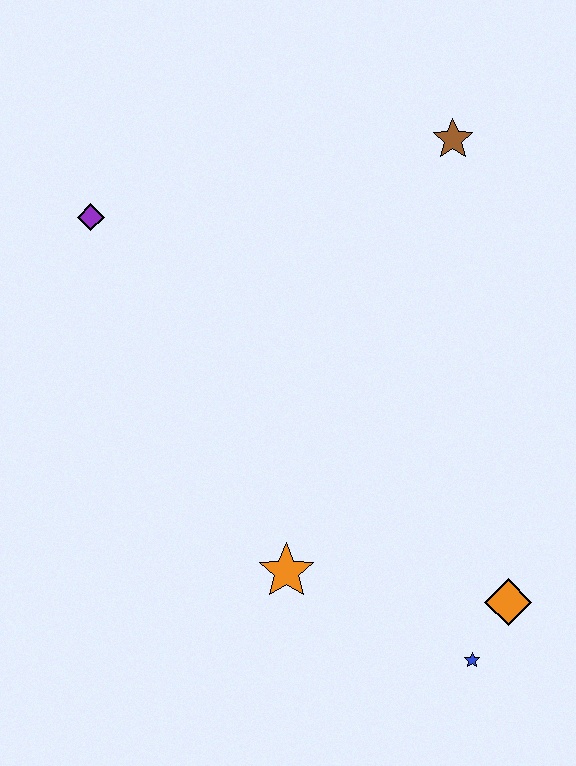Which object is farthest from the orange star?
The brown star is farthest from the orange star.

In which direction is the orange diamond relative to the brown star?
The orange diamond is below the brown star.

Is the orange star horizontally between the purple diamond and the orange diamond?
Yes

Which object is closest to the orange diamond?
The blue star is closest to the orange diamond.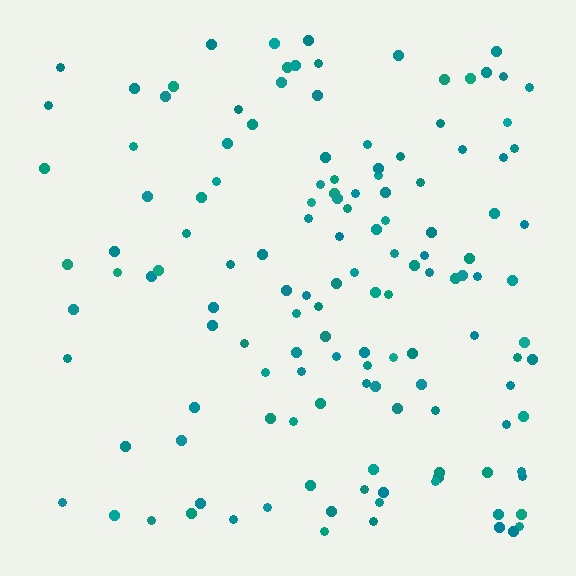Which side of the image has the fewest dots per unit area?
The left.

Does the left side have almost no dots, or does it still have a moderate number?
Still a moderate number, just noticeably fewer than the right.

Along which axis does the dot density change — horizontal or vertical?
Horizontal.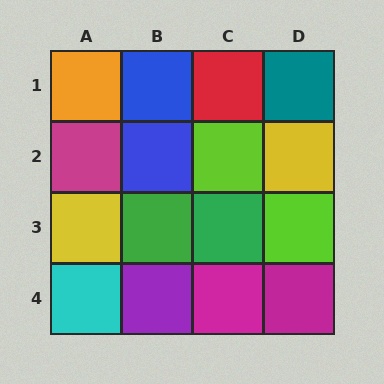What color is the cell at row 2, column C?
Lime.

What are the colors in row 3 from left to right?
Yellow, green, green, lime.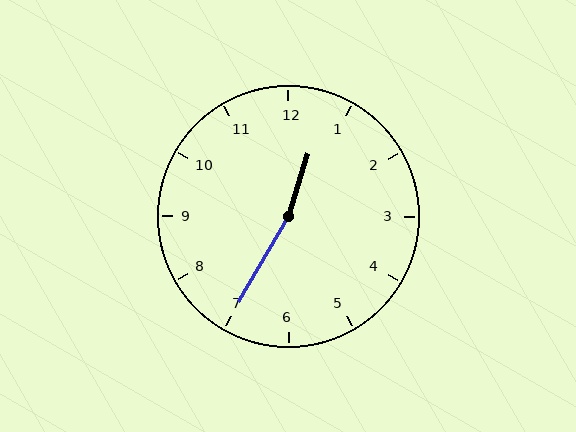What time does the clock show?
12:35.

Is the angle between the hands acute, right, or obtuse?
It is obtuse.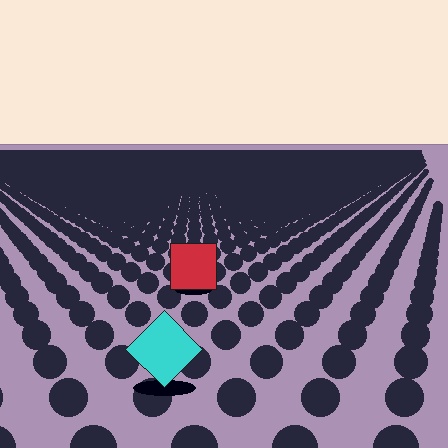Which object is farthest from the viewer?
The red square is farthest from the viewer. It appears smaller and the ground texture around it is denser.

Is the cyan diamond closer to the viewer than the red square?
Yes. The cyan diamond is closer — you can tell from the texture gradient: the ground texture is coarser near it.